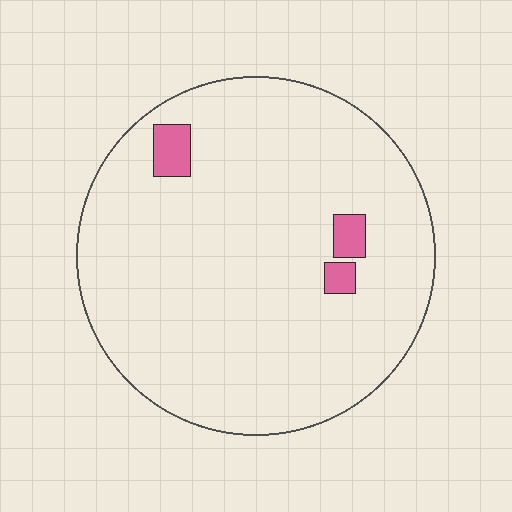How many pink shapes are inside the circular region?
3.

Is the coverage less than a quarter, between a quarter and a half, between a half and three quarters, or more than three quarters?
Less than a quarter.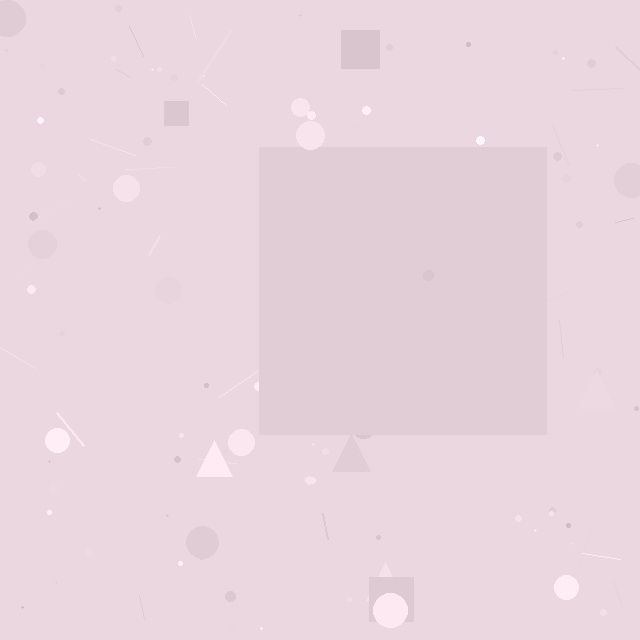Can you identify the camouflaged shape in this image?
The camouflaged shape is a square.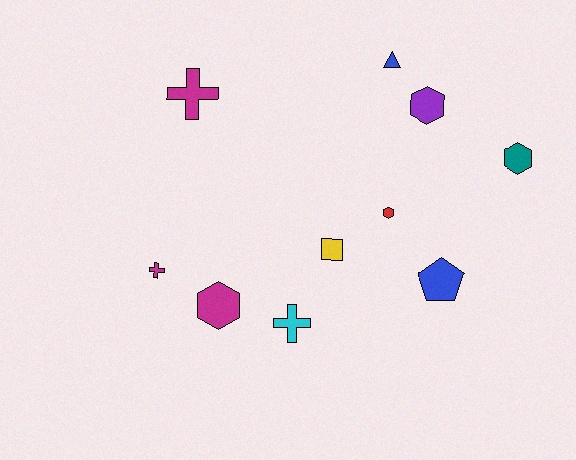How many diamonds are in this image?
There are no diamonds.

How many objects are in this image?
There are 10 objects.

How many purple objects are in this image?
There is 1 purple object.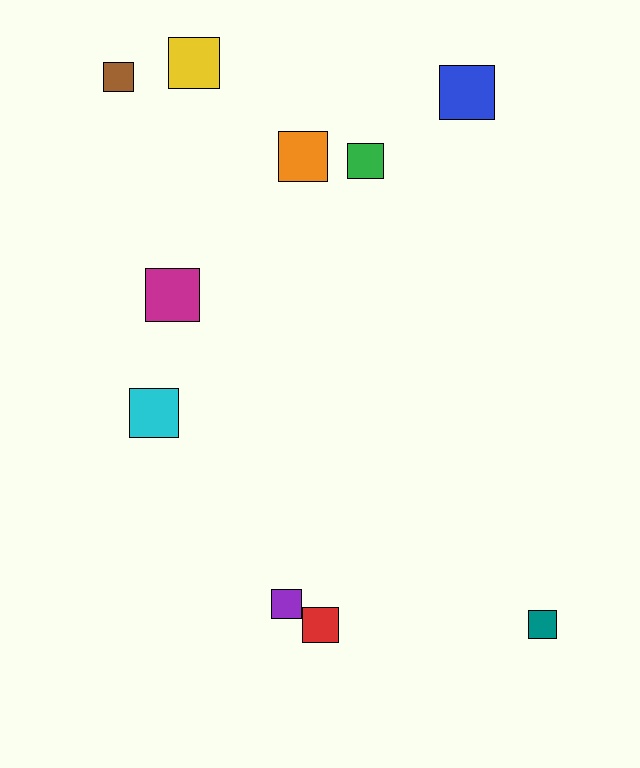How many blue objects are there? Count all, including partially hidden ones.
There is 1 blue object.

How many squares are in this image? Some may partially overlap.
There are 10 squares.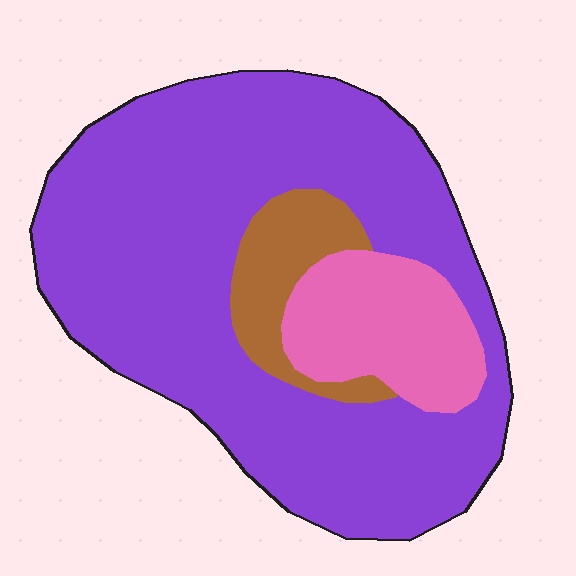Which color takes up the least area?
Brown, at roughly 10%.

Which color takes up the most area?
Purple, at roughly 75%.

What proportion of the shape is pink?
Pink takes up less than a quarter of the shape.